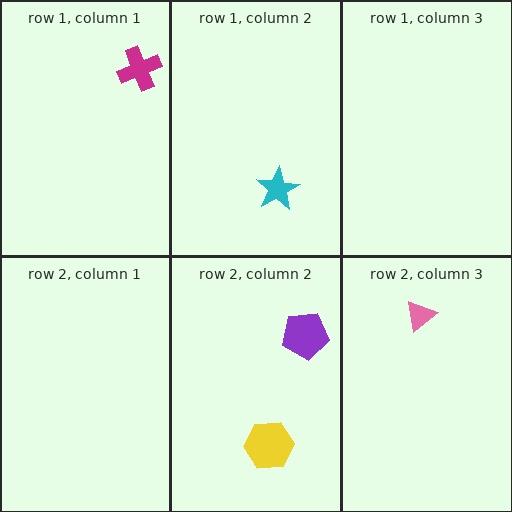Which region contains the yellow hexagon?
The row 2, column 2 region.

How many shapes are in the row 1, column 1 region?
1.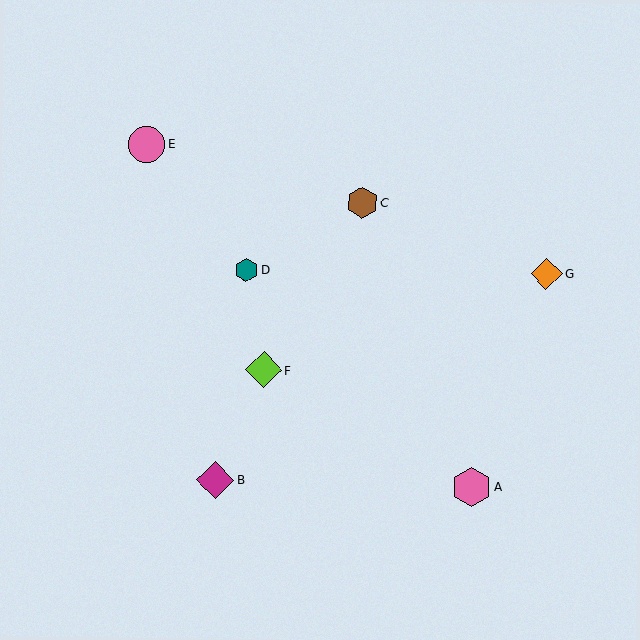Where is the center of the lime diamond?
The center of the lime diamond is at (264, 370).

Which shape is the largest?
The pink hexagon (labeled A) is the largest.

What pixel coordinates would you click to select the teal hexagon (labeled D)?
Click at (246, 270) to select the teal hexagon D.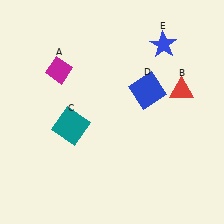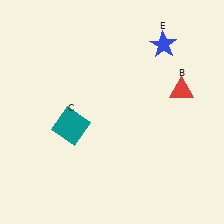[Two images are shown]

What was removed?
The blue square (D), the magenta diamond (A) were removed in Image 2.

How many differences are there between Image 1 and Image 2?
There are 2 differences between the two images.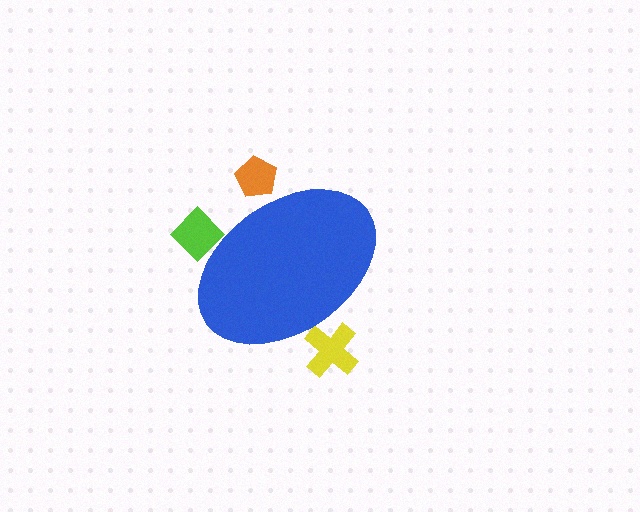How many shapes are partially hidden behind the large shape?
3 shapes are partially hidden.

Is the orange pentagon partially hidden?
Yes, the orange pentagon is partially hidden behind the blue ellipse.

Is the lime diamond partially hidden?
Yes, the lime diamond is partially hidden behind the blue ellipse.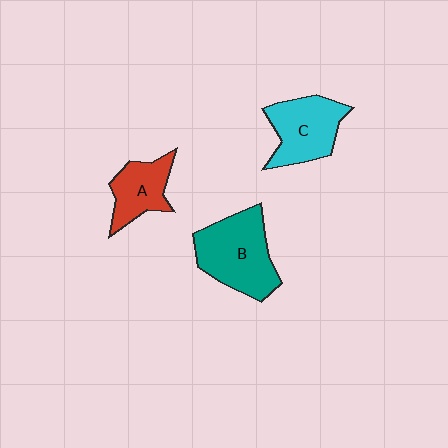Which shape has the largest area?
Shape B (teal).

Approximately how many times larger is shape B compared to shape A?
Approximately 1.7 times.